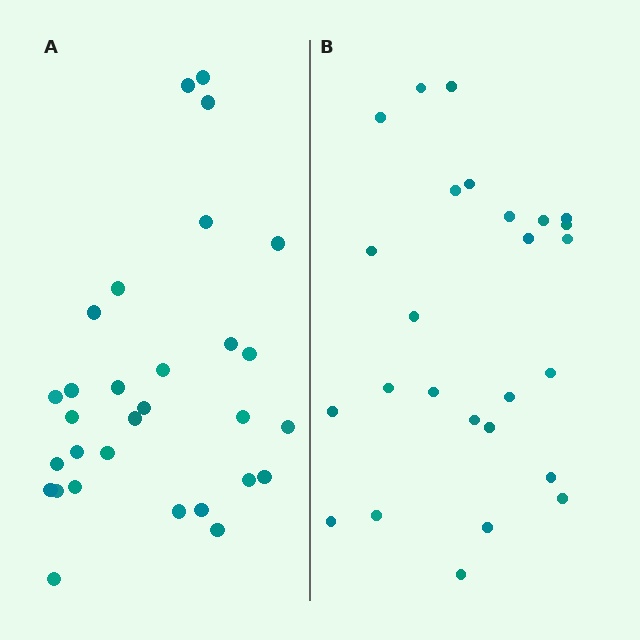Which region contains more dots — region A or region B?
Region A (the left region) has more dots.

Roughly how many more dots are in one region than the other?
Region A has about 4 more dots than region B.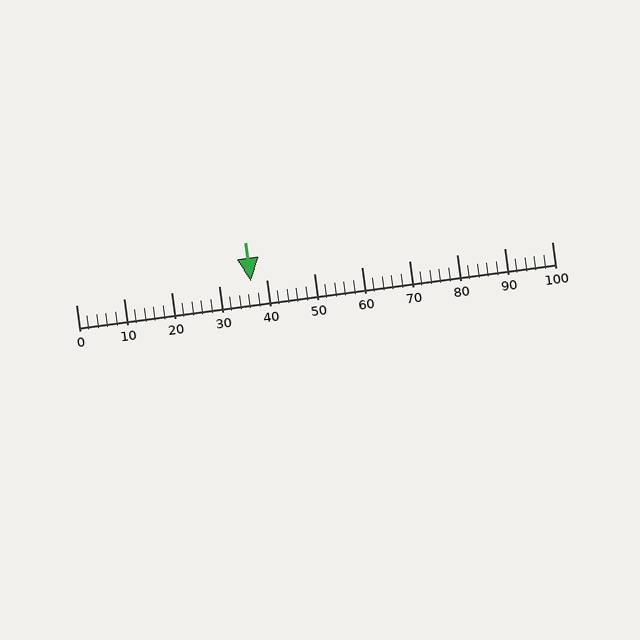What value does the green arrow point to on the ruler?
The green arrow points to approximately 37.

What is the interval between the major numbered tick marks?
The major tick marks are spaced 10 units apart.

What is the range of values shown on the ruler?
The ruler shows values from 0 to 100.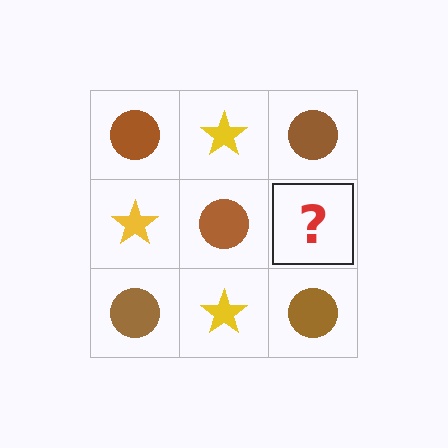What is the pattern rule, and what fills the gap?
The rule is that it alternates brown circle and yellow star in a checkerboard pattern. The gap should be filled with a yellow star.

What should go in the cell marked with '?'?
The missing cell should contain a yellow star.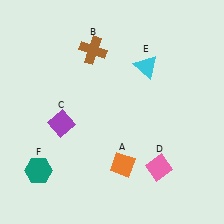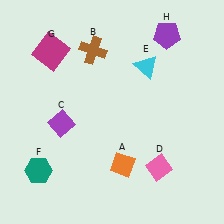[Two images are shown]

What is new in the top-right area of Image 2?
A purple pentagon (H) was added in the top-right area of Image 2.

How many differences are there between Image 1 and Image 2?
There are 2 differences between the two images.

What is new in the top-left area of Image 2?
A magenta square (G) was added in the top-left area of Image 2.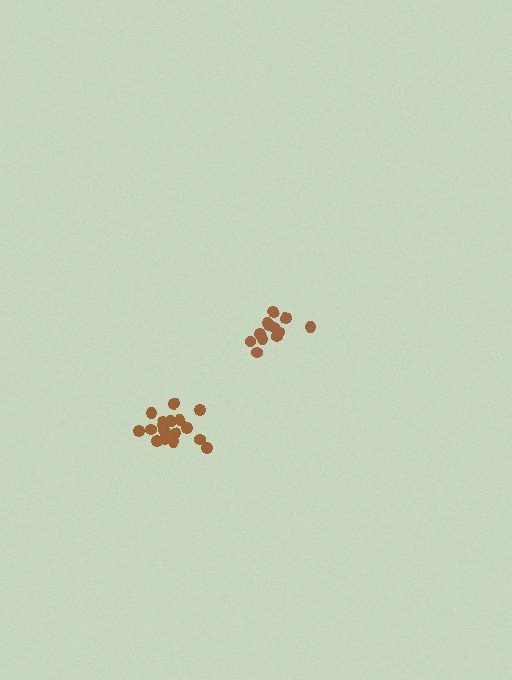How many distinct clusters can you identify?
There are 2 distinct clusters.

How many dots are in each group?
Group 1: 17 dots, Group 2: 12 dots (29 total).